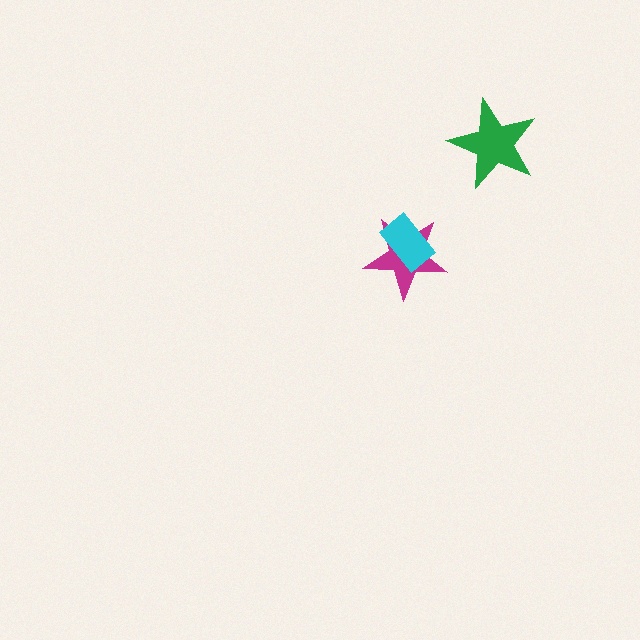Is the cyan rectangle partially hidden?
No, no other shape covers it.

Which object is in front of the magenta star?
The cyan rectangle is in front of the magenta star.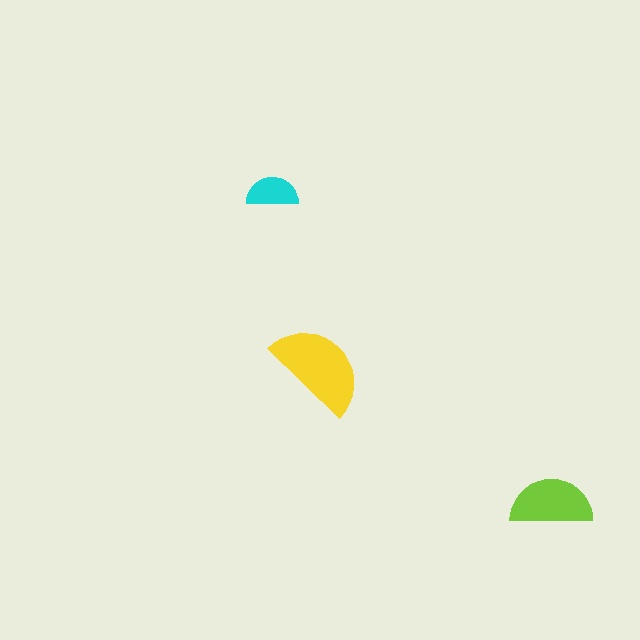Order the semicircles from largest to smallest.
the yellow one, the lime one, the cyan one.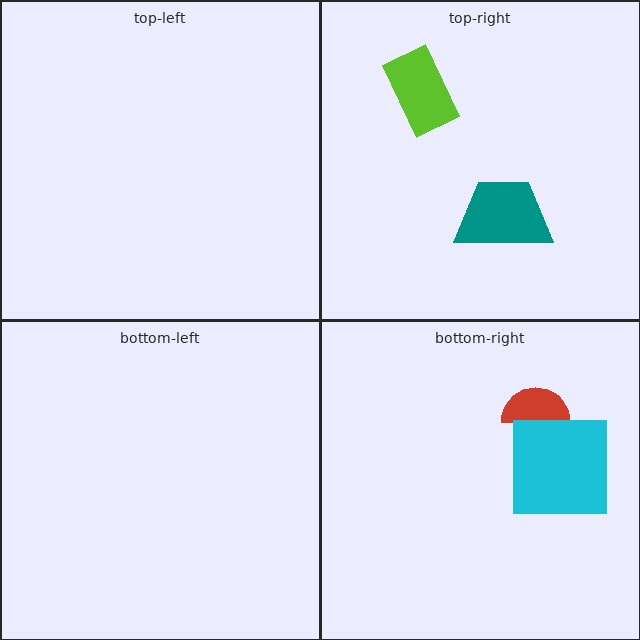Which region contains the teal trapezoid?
The top-right region.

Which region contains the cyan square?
The bottom-right region.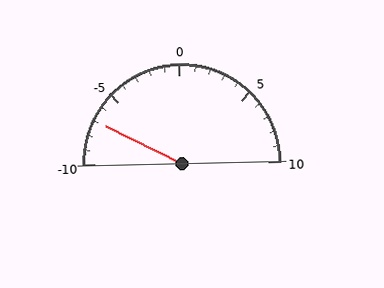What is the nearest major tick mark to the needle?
The nearest major tick mark is -5.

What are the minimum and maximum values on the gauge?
The gauge ranges from -10 to 10.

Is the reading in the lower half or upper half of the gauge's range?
The reading is in the lower half of the range (-10 to 10).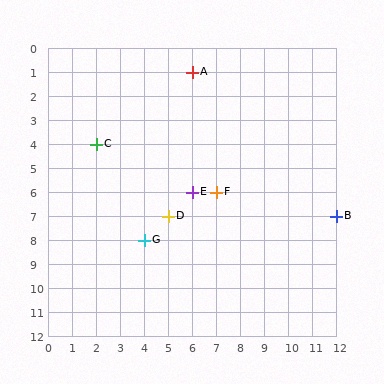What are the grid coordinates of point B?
Point B is at grid coordinates (12, 7).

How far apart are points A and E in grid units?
Points A and E are 5 rows apart.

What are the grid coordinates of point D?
Point D is at grid coordinates (5, 7).